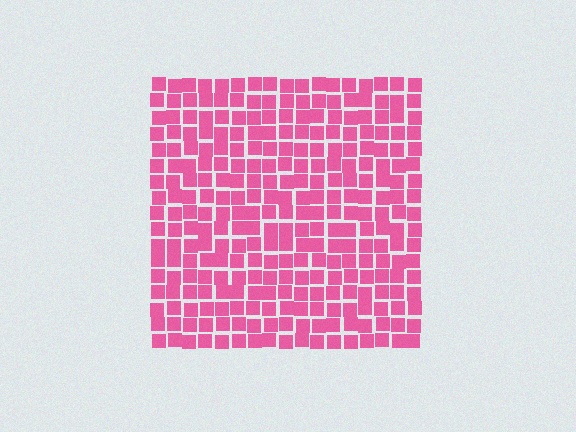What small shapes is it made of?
It is made of small squares.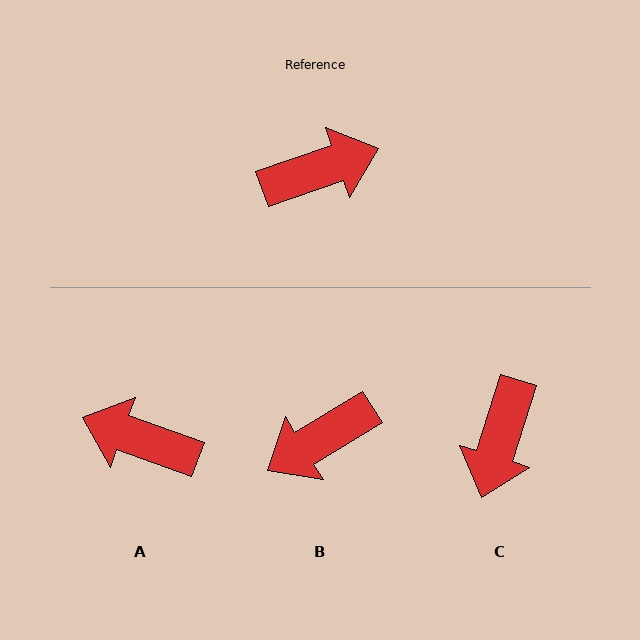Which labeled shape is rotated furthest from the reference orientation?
B, about 168 degrees away.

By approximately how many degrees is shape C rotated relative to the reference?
Approximately 127 degrees clockwise.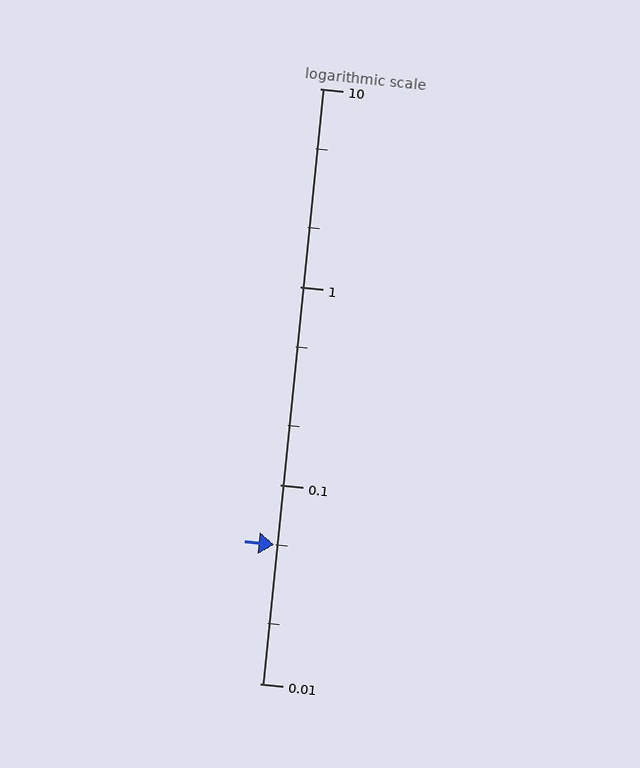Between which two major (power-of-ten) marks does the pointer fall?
The pointer is between 0.01 and 0.1.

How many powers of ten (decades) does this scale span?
The scale spans 3 decades, from 0.01 to 10.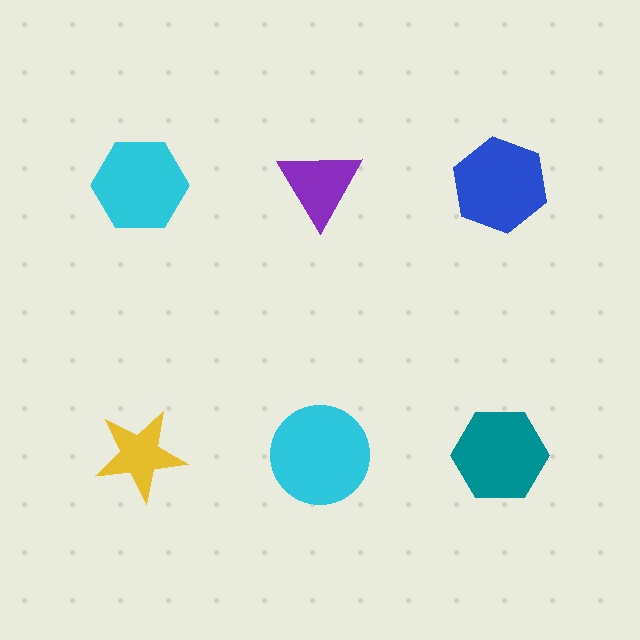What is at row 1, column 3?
A blue hexagon.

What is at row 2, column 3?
A teal hexagon.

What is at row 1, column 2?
A purple triangle.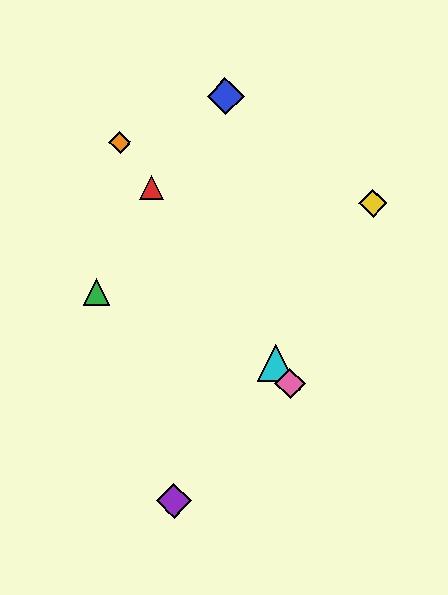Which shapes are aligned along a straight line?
The red triangle, the orange diamond, the cyan triangle, the pink diamond are aligned along a straight line.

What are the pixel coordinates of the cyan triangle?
The cyan triangle is at (276, 363).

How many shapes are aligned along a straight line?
4 shapes (the red triangle, the orange diamond, the cyan triangle, the pink diamond) are aligned along a straight line.